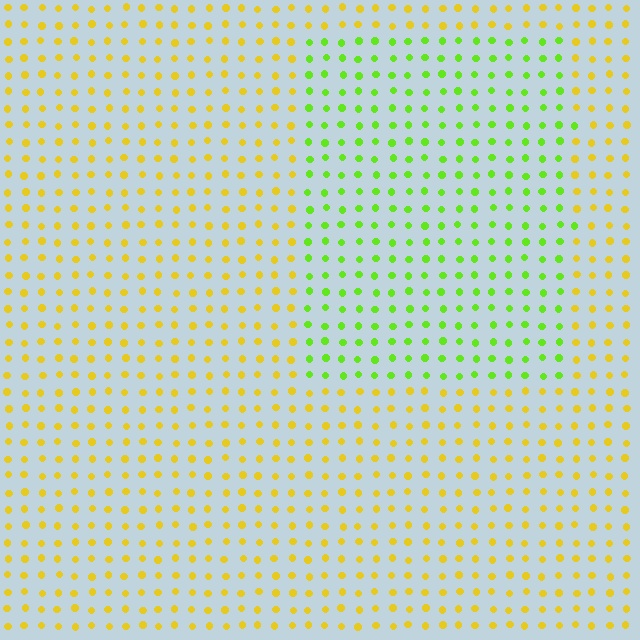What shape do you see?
I see a rectangle.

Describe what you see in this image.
The image is filled with small yellow elements in a uniform arrangement. A rectangle-shaped region is visible where the elements are tinted to a slightly different hue, forming a subtle color boundary.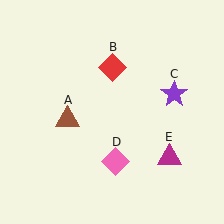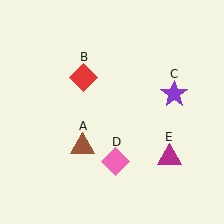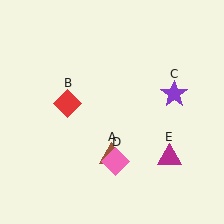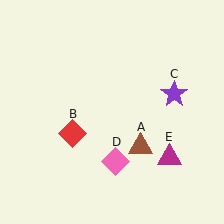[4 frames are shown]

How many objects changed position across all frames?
2 objects changed position: brown triangle (object A), red diamond (object B).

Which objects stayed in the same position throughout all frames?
Purple star (object C) and pink diamond (object D) and magenta triangle (object E) remained stationary.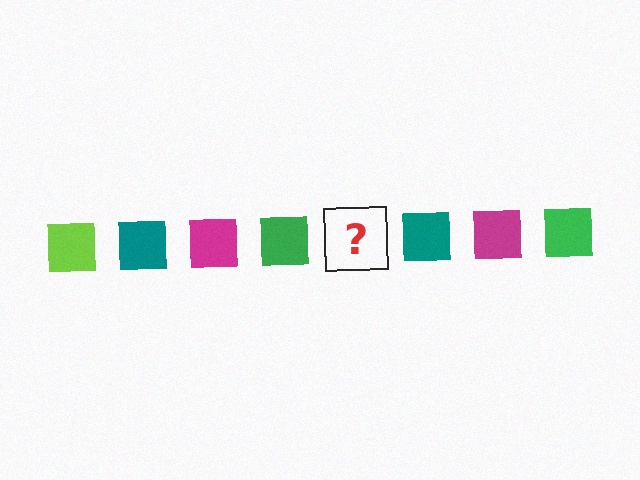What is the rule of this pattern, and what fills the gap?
The rule is that the pattern cycles through lime, teal, magenta, green squares. The gap should be filled with a lime square.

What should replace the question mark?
The question mark should be replaced with a lime square.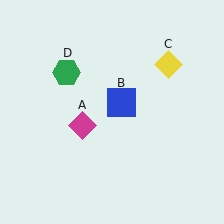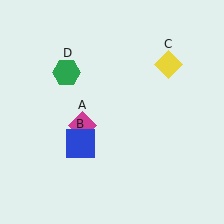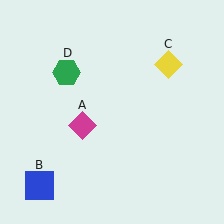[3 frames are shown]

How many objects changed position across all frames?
1 object changed position: blue square (object B).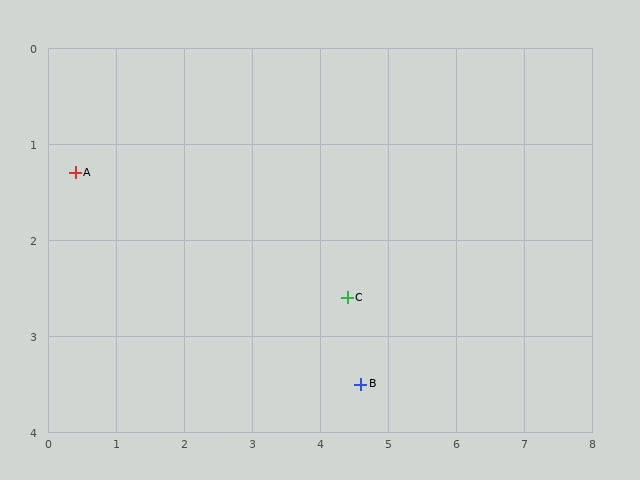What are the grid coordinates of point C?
Point C is at approximately (4.4, 2.6).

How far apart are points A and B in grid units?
Points A and B are about 4.7 grid units apart.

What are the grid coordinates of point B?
Point B is at approximately (4.6, 3.5).